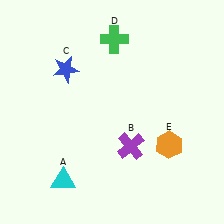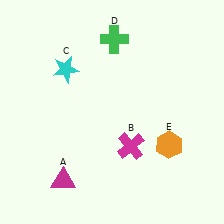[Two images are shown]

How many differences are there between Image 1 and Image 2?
There are 3 differences between the two images.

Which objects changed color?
A changed from cyan to magenta. B changed from purple to magenta. C changed from blue to cyan.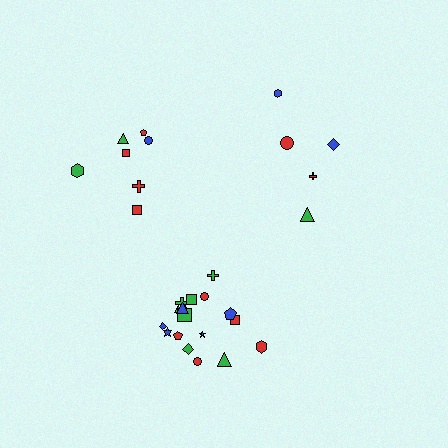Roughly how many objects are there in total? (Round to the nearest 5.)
Roughly 30 objects in total.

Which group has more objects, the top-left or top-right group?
The top-left group.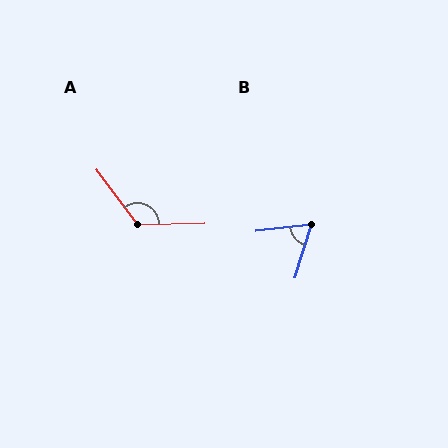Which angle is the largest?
A, at approximately 126 degrees.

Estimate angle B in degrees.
Approximately 66 degrees.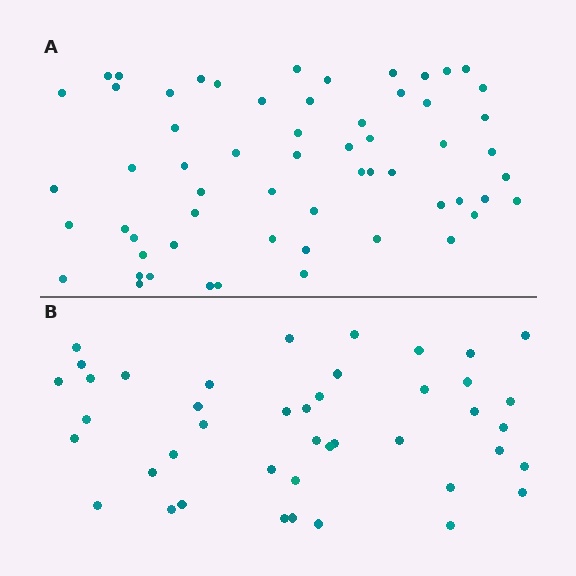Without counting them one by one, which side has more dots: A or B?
Region A (the top region) has more dots.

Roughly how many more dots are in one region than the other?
Region A has approximately 15 more dots than region B.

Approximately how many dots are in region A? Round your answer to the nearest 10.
About 60 dots.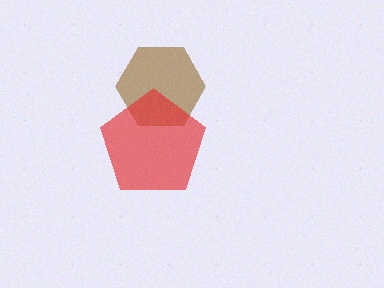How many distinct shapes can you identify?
There are 2 distinct shapes: a brown hexagon, a red pentagon.